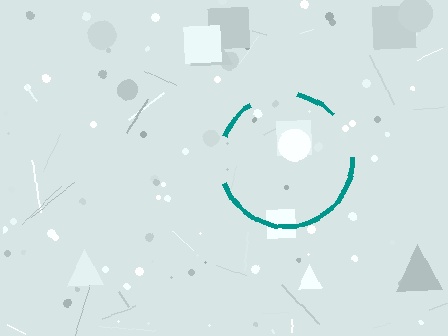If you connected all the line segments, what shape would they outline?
They would outline a circle.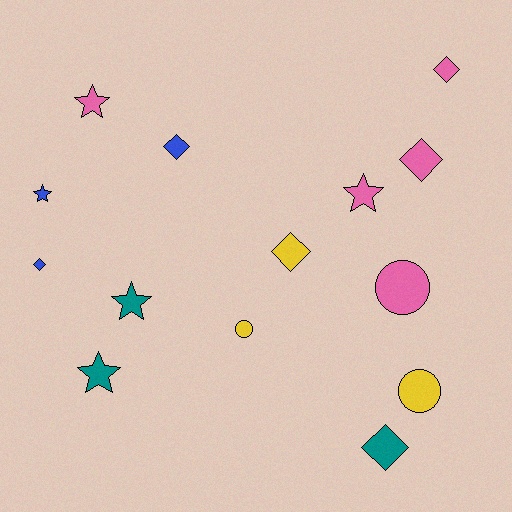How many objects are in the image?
There are 14 objects.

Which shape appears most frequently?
Diamond, with 6 objects.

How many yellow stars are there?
There are no yellow stars.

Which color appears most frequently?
Pink, with 5 objects.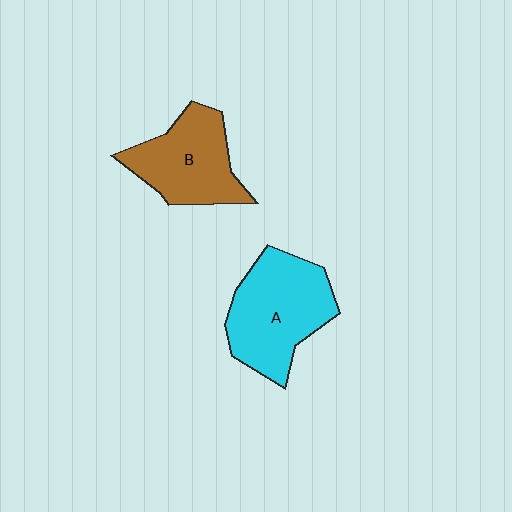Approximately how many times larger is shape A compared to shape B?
Approximately 1.2 times.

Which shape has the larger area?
Shape A (cyan).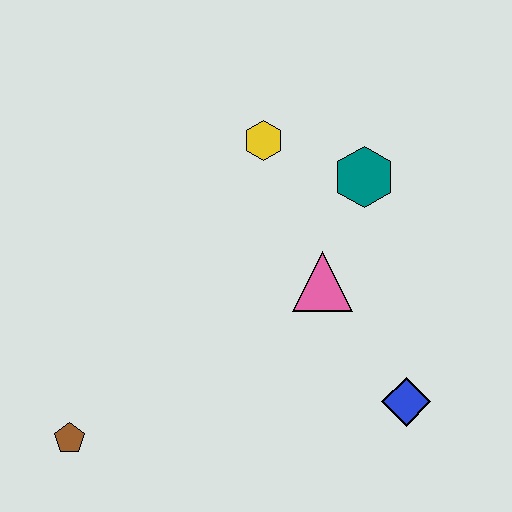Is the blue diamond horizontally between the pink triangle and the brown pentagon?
No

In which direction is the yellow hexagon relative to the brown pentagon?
The yellow hexagon is above the brown pentagon.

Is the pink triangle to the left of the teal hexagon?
Yes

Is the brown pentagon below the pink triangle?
Yes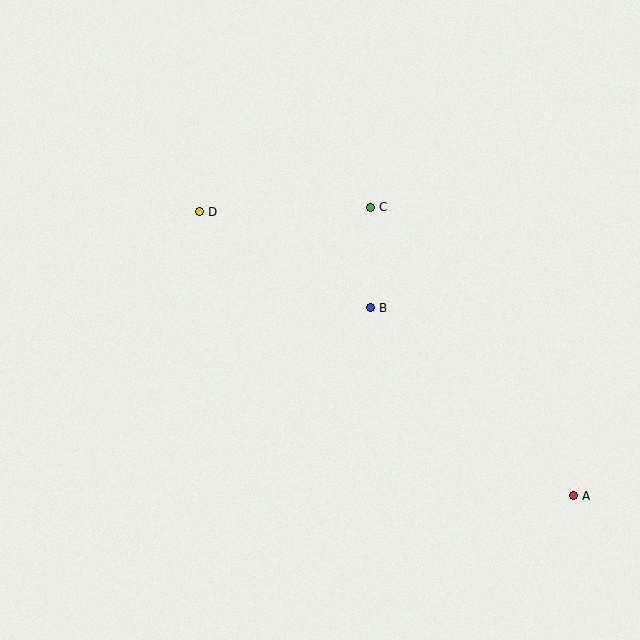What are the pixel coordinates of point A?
Point A is at (574, 496).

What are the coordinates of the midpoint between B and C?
The midpoint between B and C is at (371, 257).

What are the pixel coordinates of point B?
Point B is at (371, 308).